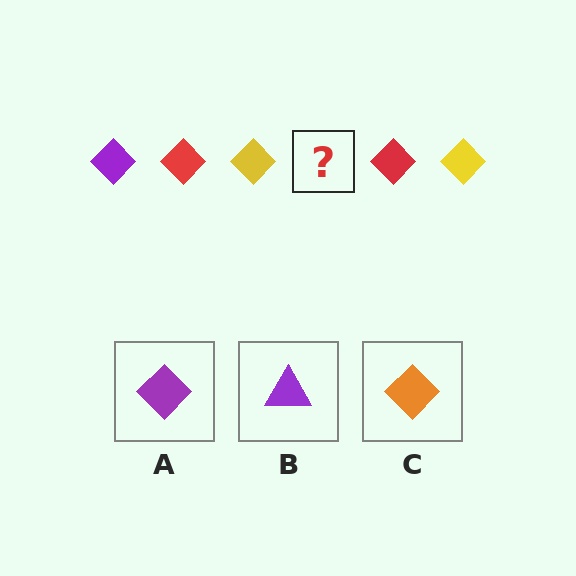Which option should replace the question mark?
Option A.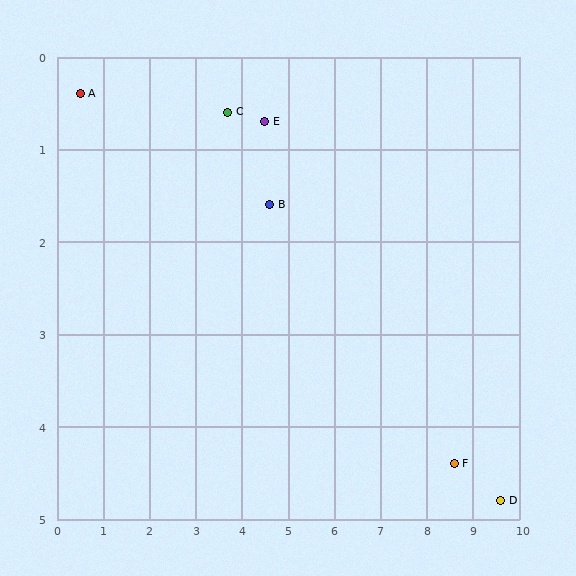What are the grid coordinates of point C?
Point C is at approximately (3.7, 0.6).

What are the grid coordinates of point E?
Point E is at approximately (4.5, 0.7).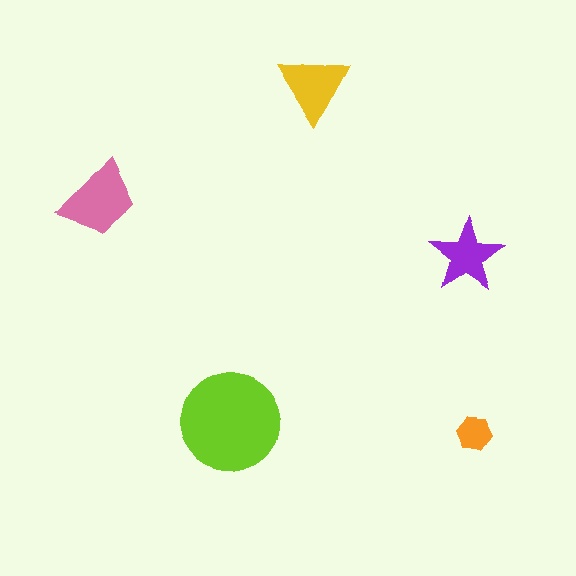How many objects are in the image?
There are 5 objects in the image.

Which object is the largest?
The lime circle.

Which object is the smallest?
The orange hexagon.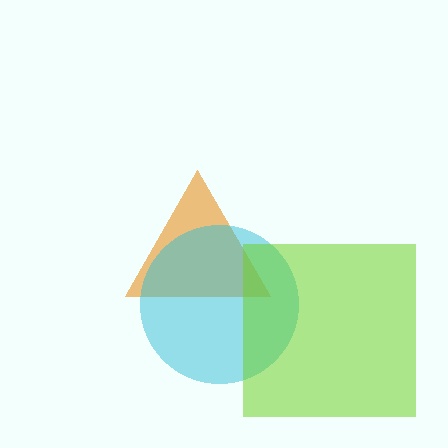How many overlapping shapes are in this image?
There are 3 overlapping shapes in the image.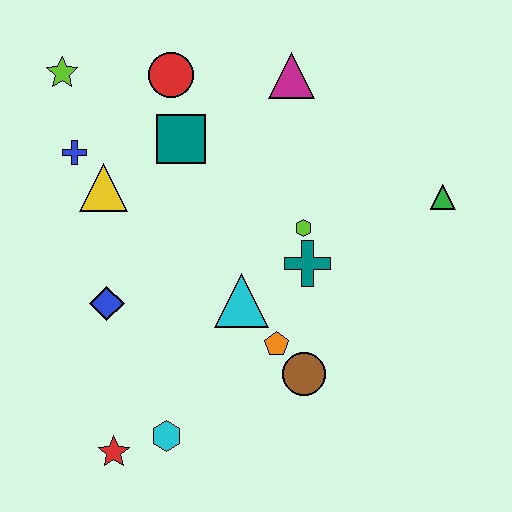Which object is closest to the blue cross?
The yellow triangle is closest to the blue cross.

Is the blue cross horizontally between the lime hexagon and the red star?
No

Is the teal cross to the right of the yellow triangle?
Yes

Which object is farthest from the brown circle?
The lime star is farthest from the brown circle.